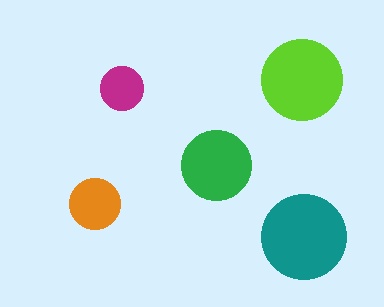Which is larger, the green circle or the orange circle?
The green one.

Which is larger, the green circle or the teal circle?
The teal one.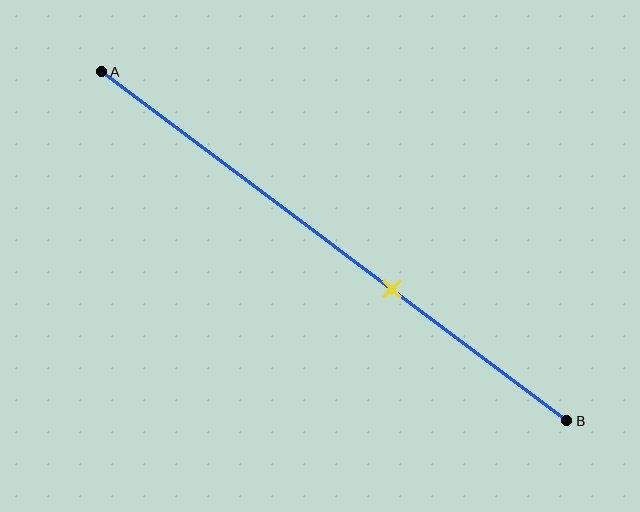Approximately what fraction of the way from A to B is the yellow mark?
The yellow mark is approximately 60% of the way from A to B.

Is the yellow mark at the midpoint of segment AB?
No, the mark is at about 60% from A, not at the 50% midpoint.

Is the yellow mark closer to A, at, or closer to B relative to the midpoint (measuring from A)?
The yellow mark is closer to point B than the midpoint of segment AB.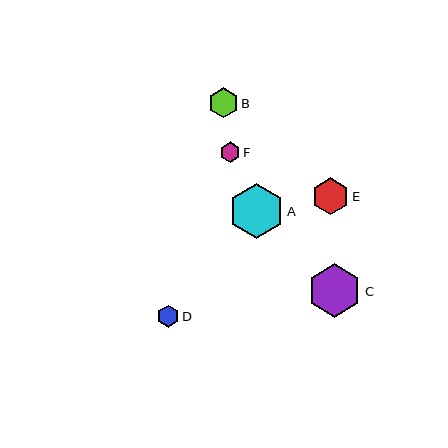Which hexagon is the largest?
Hexagon A is the largest with a size of approximately 55 pixels.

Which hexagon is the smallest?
Hexagon F is the smallest with a size of approximately 20 pixels.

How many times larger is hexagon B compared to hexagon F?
Hexagon B is approximately 1.5 times the size of hexagon F.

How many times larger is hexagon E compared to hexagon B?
Hexagon E is approximately 1.2 times the size of hexagon B.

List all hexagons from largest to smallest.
From largest to smallest: A, C, E, B, D, F.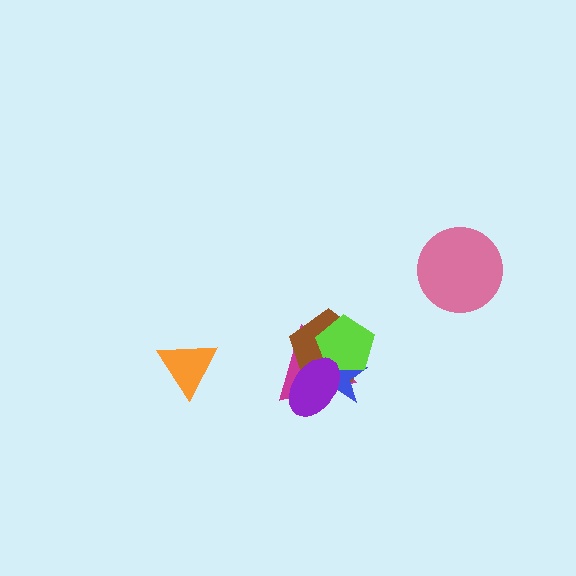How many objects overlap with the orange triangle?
0 objects overlap with the orange triangle.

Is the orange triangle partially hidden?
No, no other shape covers it.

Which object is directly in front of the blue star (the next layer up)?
The lime pentagon is directly in front of the blue star.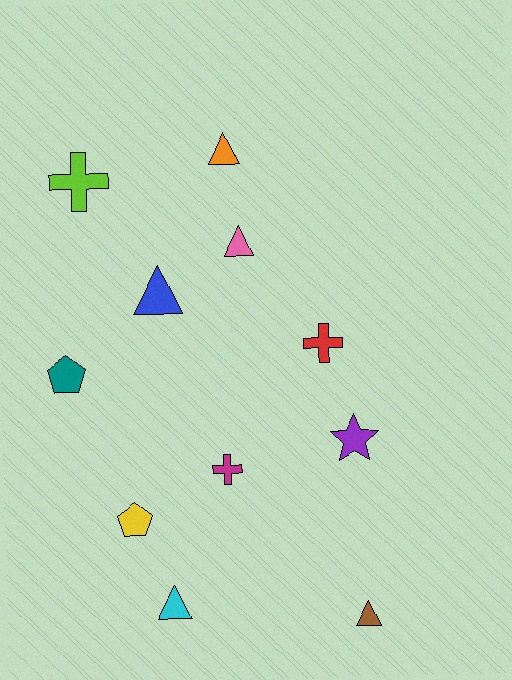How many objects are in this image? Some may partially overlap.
There are 11 objects.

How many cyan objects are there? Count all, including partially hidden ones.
There is 1 cyan object.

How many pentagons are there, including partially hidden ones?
There are 2 pentagons.